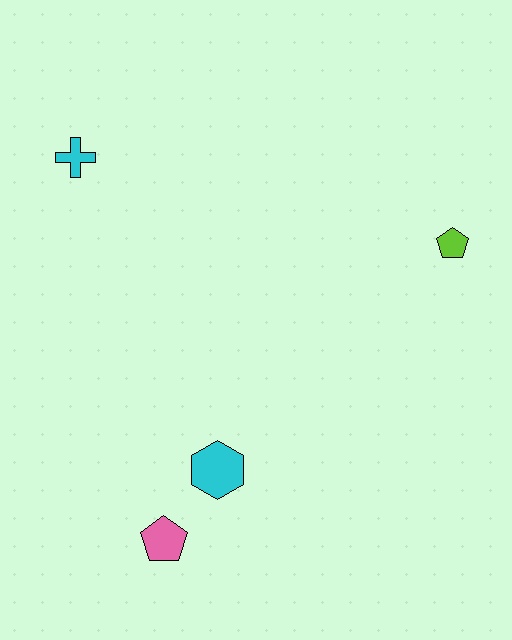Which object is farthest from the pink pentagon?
The lime pentagon is farthest from the pink pentagon.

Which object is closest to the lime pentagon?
The cyan hexagon is closest to the lime pentagon.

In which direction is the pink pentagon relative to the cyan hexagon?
The pink pentagon is below the cyan hexagon.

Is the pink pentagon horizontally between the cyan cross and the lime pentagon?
Yes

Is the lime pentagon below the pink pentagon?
No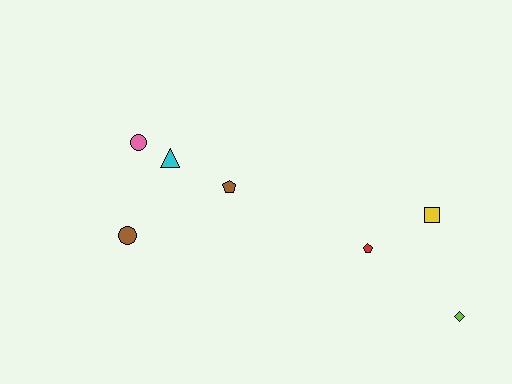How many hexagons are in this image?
There are no hexagons.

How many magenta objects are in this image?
There are no magenta objects.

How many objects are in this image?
There are 7 objects.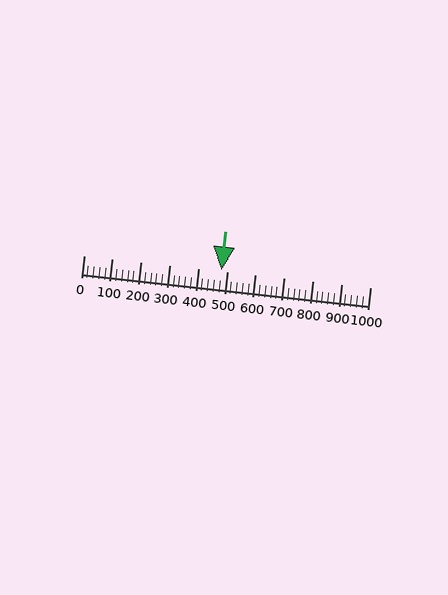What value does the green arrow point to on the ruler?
The green arrow points to approximately 480.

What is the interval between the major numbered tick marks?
The major tick marks are spaced 100 units apart.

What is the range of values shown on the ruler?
The ruler shows values from 0 to 1000.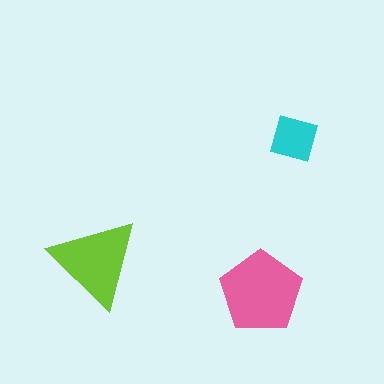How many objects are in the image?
There are 3 objects in the image.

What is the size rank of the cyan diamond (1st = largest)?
3rd.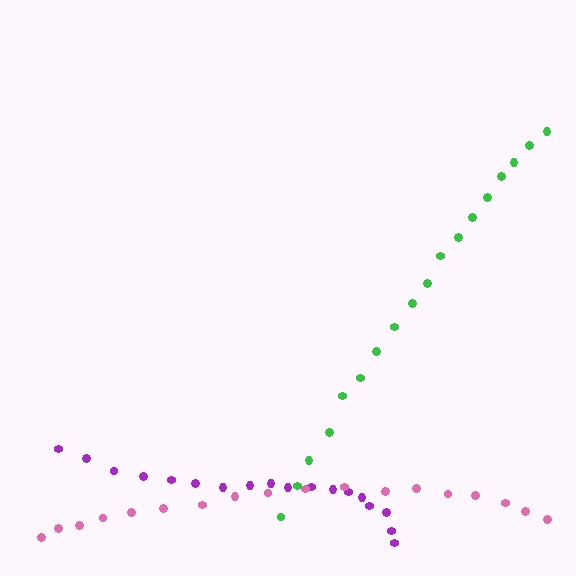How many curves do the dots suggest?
There are 3 distinct paths.